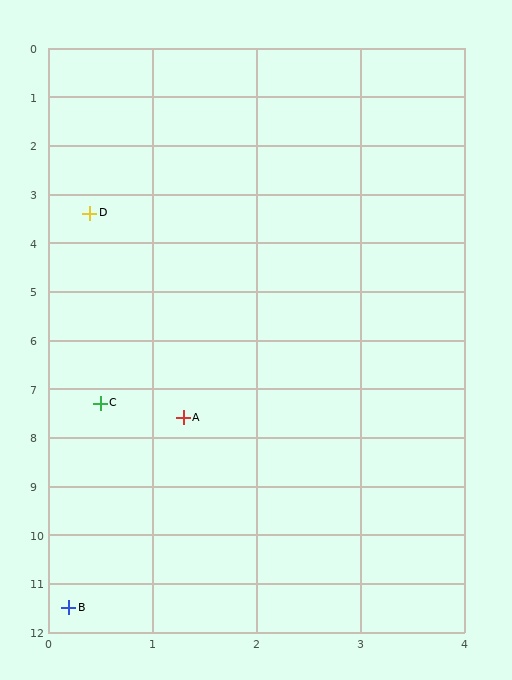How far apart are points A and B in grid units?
Points A and B are about 4.1 grid units apart.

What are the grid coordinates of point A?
Point A is at approximately (1.3, 7.6).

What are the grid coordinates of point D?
Point D is at approximately (0.4, 3.4).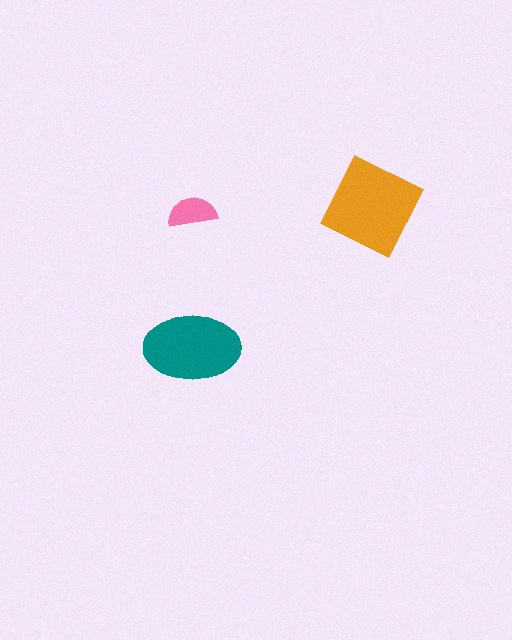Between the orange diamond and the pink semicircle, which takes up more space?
The orange diamond.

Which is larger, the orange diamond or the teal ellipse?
The orange diamond.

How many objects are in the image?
There are 3 objects in the image.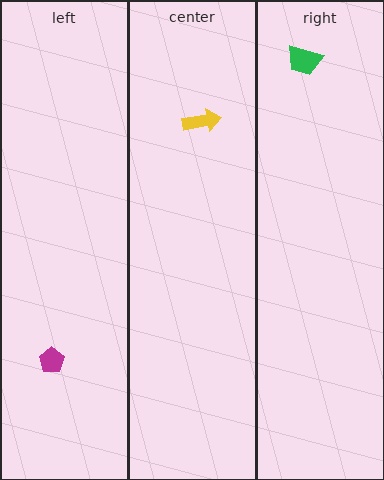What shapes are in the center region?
The yellow arrow.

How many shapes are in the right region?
1.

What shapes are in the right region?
The green trapezoid.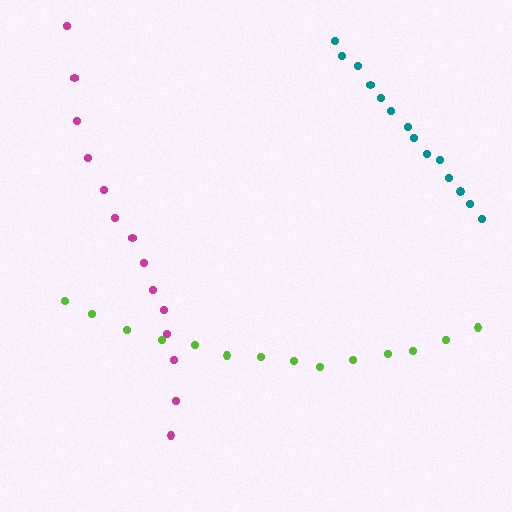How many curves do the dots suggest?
There are 3 distinct paths.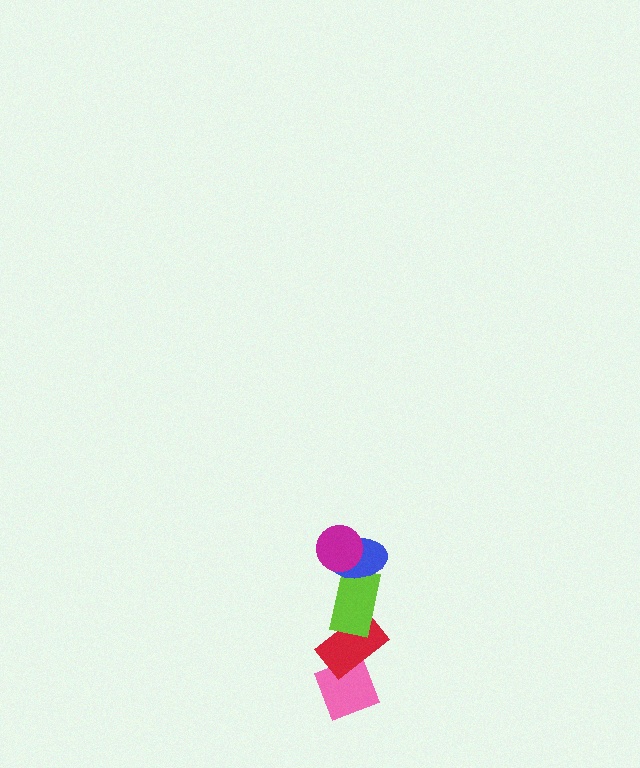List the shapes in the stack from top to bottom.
From top to bottom: the magenta circle, the blue ellipse, the lime rectangle, the red rectangle, the pink diamond.